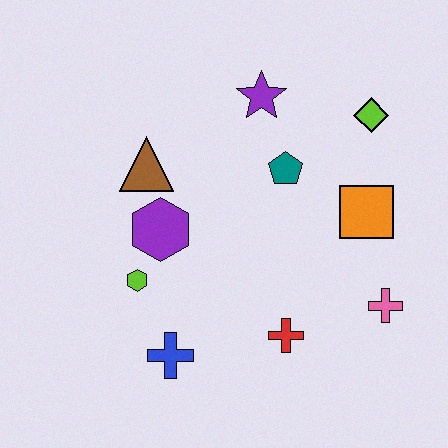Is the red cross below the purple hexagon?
Yes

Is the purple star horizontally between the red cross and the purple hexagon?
Yes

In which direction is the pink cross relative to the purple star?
The pink cross is below the purple star.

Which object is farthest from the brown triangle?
The pink cross is farthest from the brown triangle.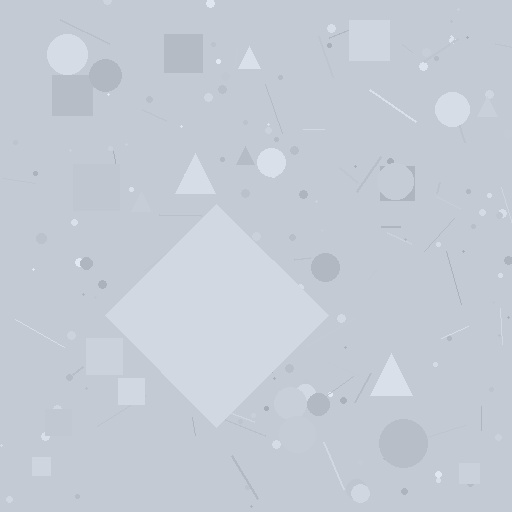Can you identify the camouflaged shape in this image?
The camouflaged shape is a diamond.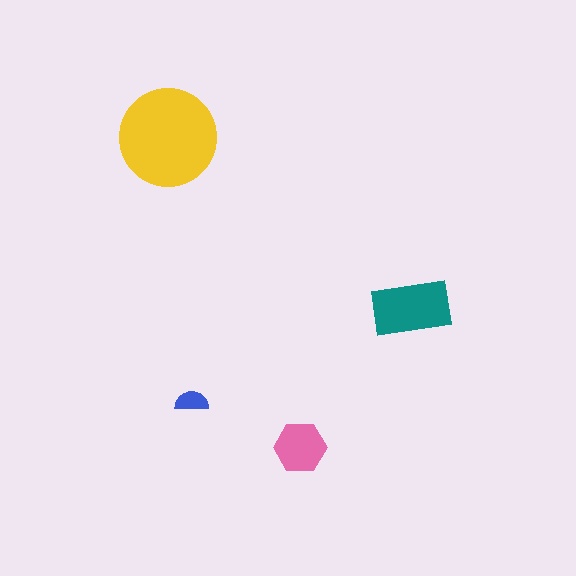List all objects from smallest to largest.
The blue semicircle, the pink hexagon, the teal rectangle, the yellow circle.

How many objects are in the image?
There are 4 objects in the image.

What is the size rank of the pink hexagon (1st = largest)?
3rd.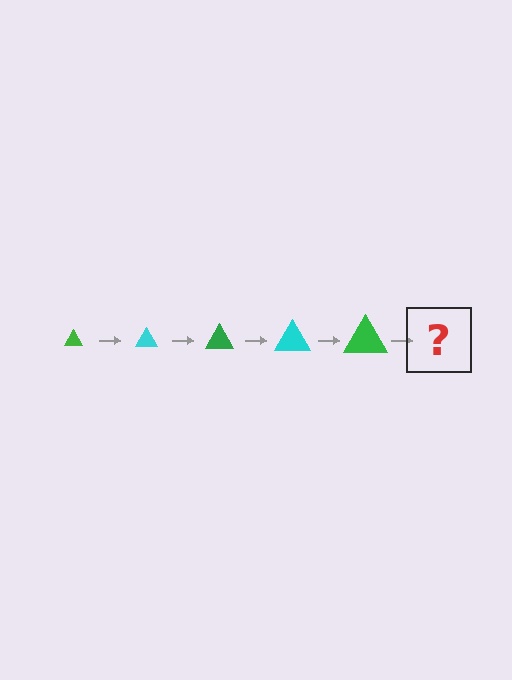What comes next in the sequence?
The next element should be a cyan triangle, larger than the previous one.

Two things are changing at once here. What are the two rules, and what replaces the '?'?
The two rules are that the triangle grows larger each step and the color cycles through green and cyan. The '?' should be a cyan triangle, larger than the previous one.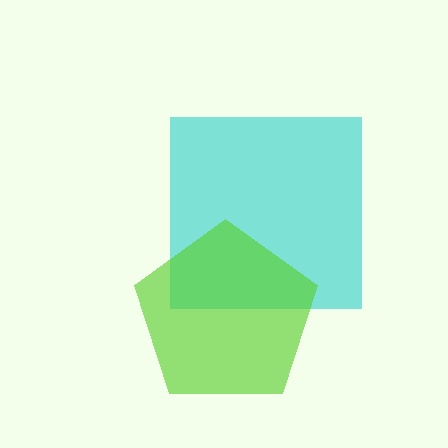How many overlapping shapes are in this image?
There are 2 overlapping shapes in the image.